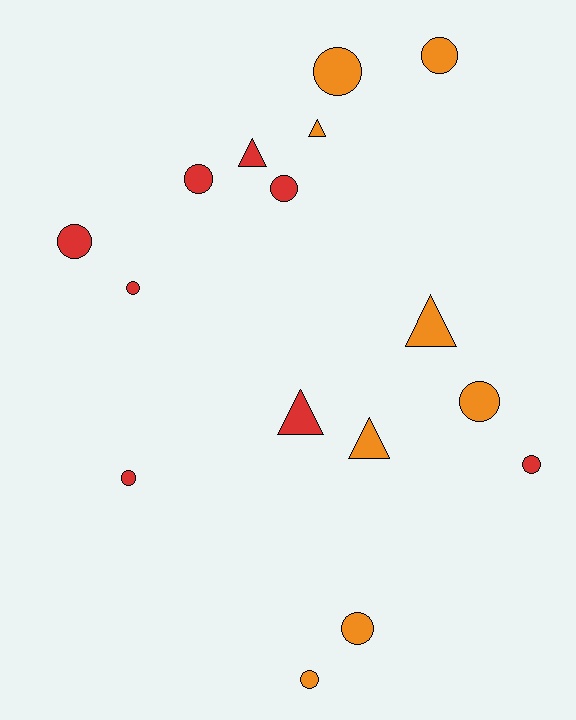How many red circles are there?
There are 6 red circles.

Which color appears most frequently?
Orange, with 8 objects.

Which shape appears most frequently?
Circle, with 11 objects.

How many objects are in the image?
There are 16 objects.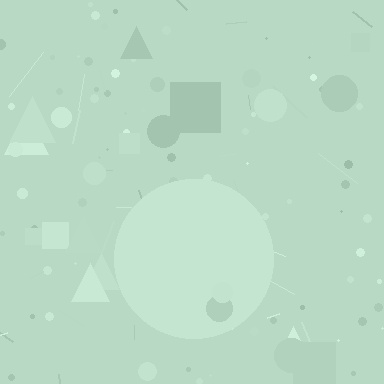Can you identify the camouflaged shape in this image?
The camouflaged shape is a circle.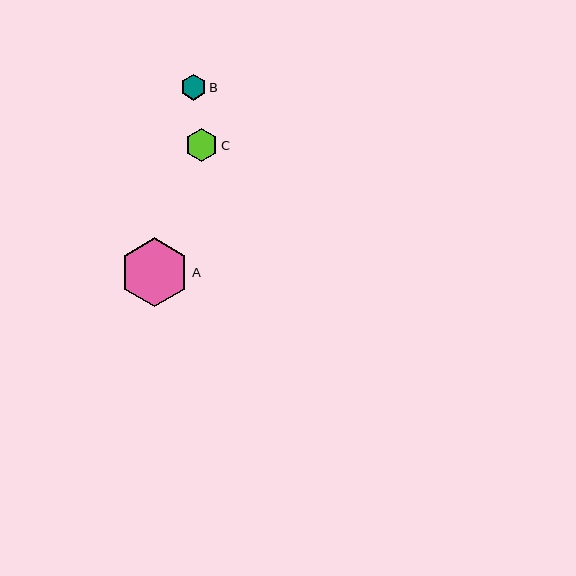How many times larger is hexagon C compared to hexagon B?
Hexagon C is approximately 1.3 times the size of hexagon B.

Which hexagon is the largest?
Hexagon A is the largest with a size of approximately 69 pixels.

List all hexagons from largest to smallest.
From largest to smallest: A, C, B.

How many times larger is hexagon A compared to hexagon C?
Hexagon A is approximately 2.1 times the size of hexagon C.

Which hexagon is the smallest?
Hexagon B is the smallest with a size of approximately 26 pixels.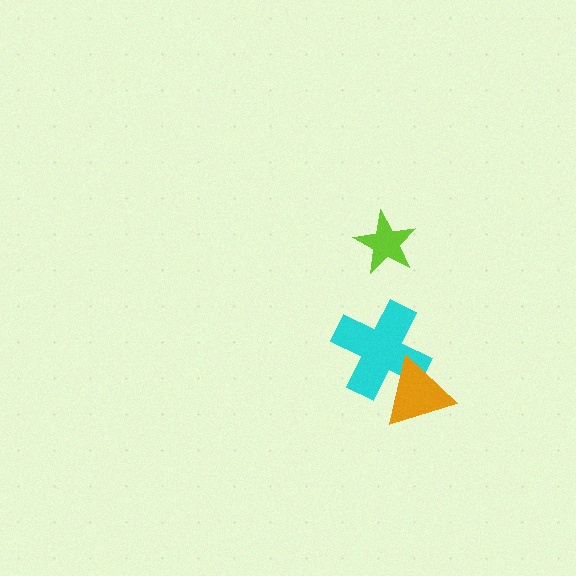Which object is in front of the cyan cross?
The orange triangle is in front of the cyan cross.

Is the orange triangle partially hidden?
No, no other shape covers it.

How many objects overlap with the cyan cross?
1 object overlaps with the cyan cross.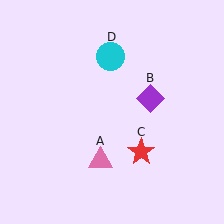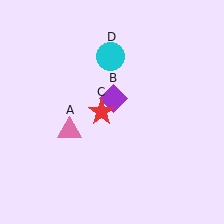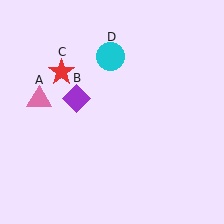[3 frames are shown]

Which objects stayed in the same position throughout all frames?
Cyan circle (object D) remained stationary.